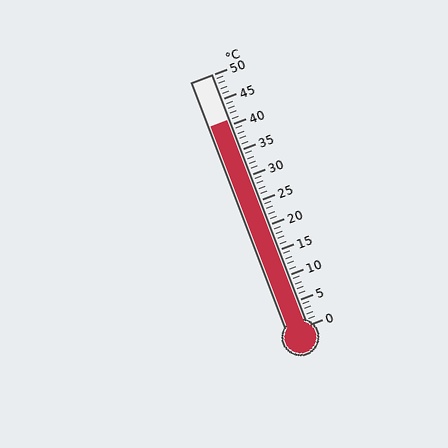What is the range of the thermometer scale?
The thermometer scale ranges from 0°C to 50°C.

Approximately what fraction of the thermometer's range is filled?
The thermometer is filled to approximately 80% of its range.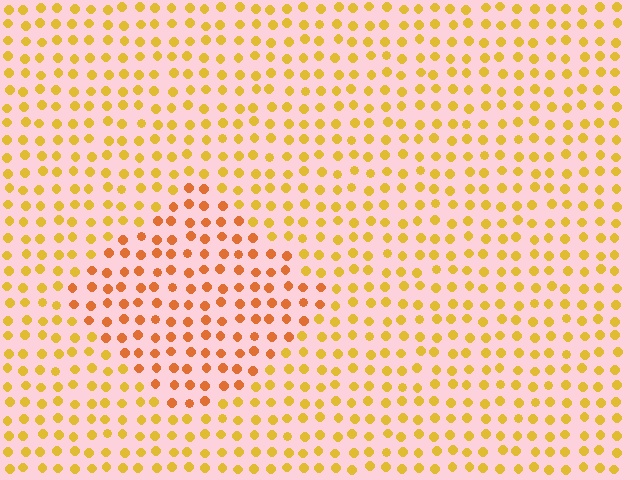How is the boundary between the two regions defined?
The boundary is defined purely by a slight shift in hue (about 27 degrees). Spacing, size, and orientation are identical on both sides.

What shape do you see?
I see a diamond.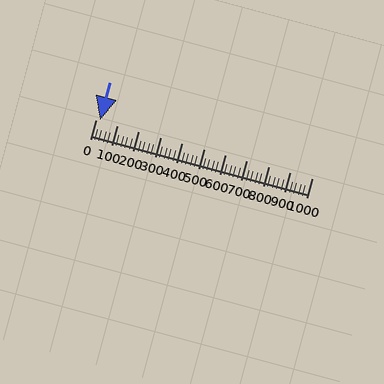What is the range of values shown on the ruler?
The ruler shows values from 0 to 1000.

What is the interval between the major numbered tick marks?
The major tick marks are spaced 100 units apart.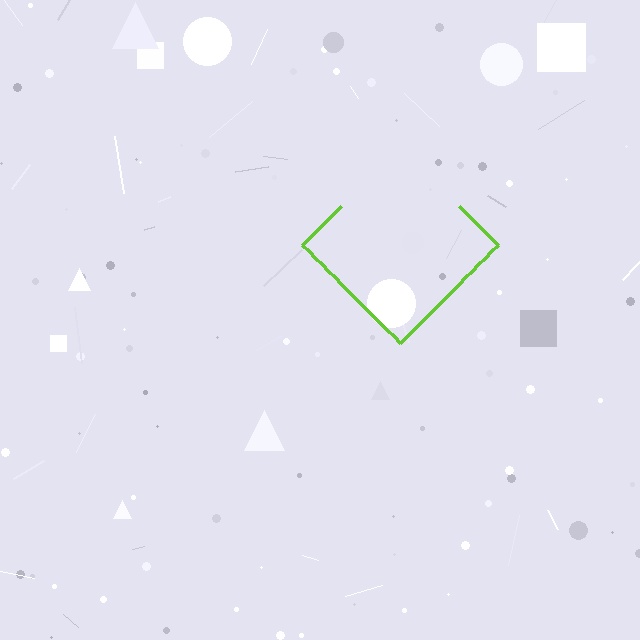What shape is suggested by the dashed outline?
The dashed outline suggests a diamond.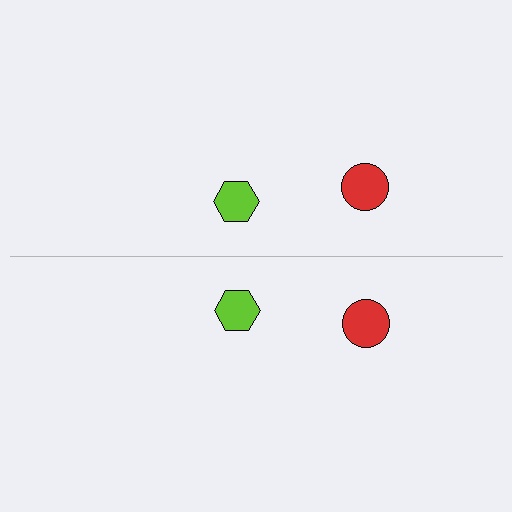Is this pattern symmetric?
Yes, this pattern has bilateral (reflection) symmetry.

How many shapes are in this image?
There are 4 shapes in this image.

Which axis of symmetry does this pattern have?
The pattern has a horizontal axis of symmetry running through the center of the image.